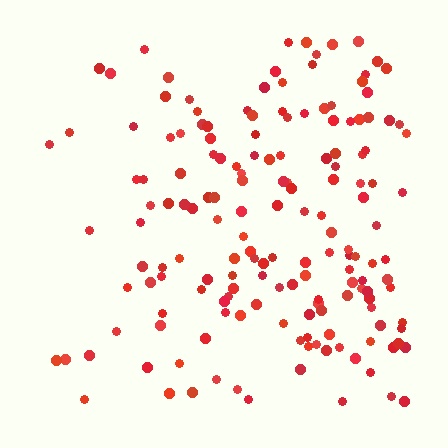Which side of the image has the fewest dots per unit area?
The left.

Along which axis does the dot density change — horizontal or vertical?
Horizontal.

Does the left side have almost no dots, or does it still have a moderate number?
Still a moderate number, just noticeably fewer than the right.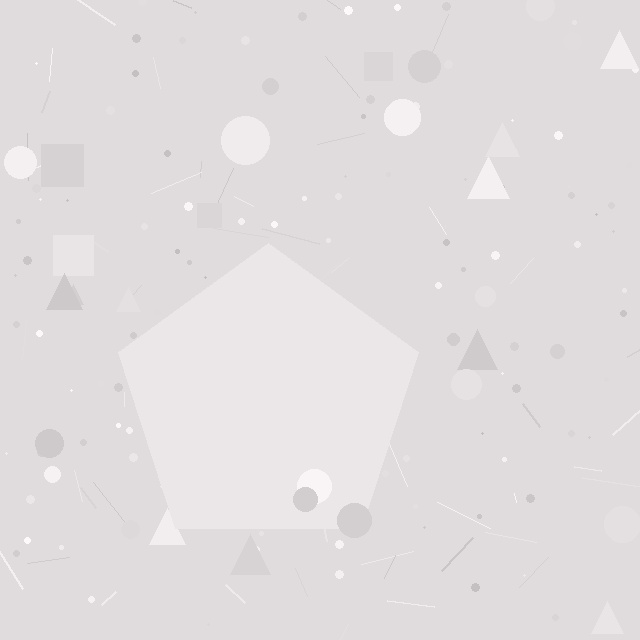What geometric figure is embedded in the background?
A pentagon is embedded in the background.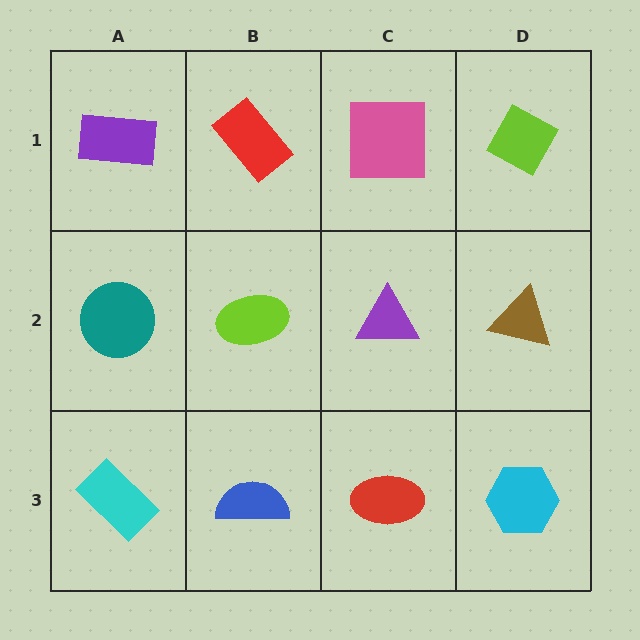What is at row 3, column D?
A cyan hexagon.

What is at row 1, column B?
A red rectangle.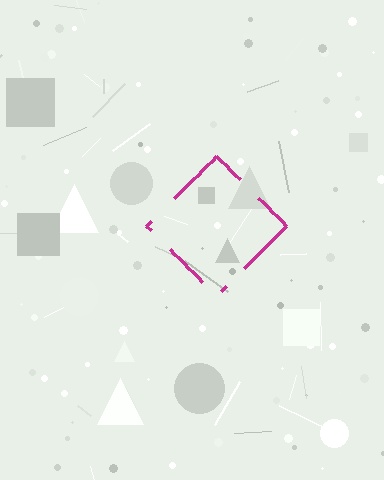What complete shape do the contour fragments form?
The contour fragments form a diamond.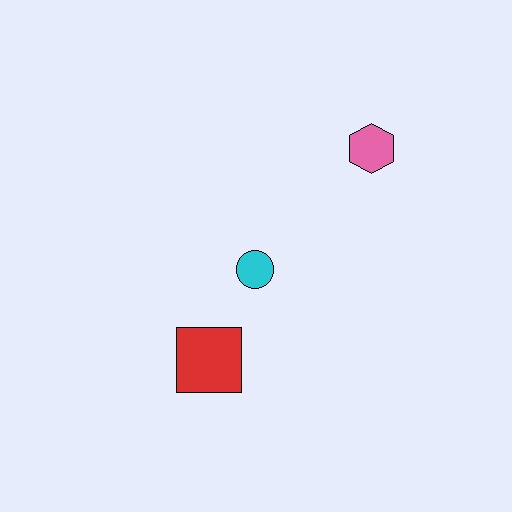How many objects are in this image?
There are 3 objects.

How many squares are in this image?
There is 1 square.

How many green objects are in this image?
There are no green objects.